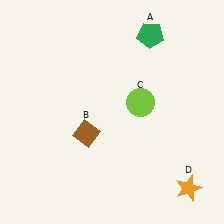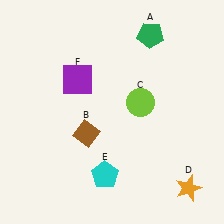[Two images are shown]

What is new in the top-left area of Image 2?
A purple square (F) was added in the top-left area of Image 2.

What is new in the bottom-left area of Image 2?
A cyan pentagon (E) was added in the bottom-left area of Image 2.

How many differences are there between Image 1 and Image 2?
There are 2 differences between the two images.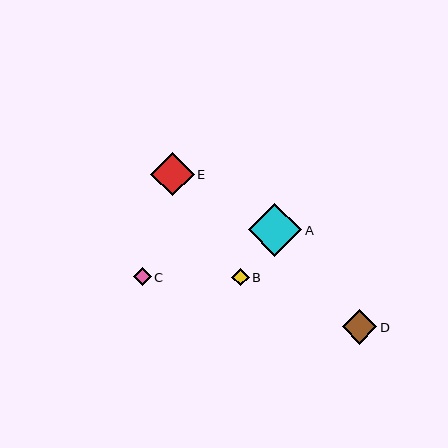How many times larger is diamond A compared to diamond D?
Diamond A is approximately 1.5 times the size of diamond D.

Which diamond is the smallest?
Diamond B is the smallest with a size of approximately 17 pixels.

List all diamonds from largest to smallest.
From largest to smallest: A, E, D, C, B.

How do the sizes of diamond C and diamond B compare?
Diamond C and diamond B are approximately the same size.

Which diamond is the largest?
Diamond A is the largest with a size of approximately 53 pixels.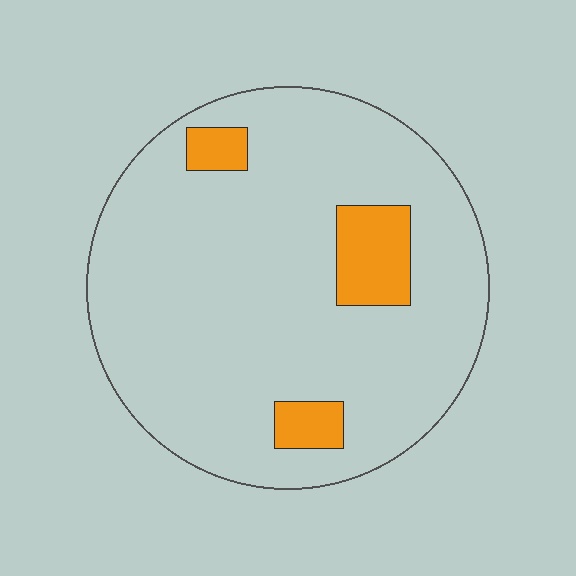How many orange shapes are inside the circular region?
3.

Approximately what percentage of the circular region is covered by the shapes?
Approximately 10%.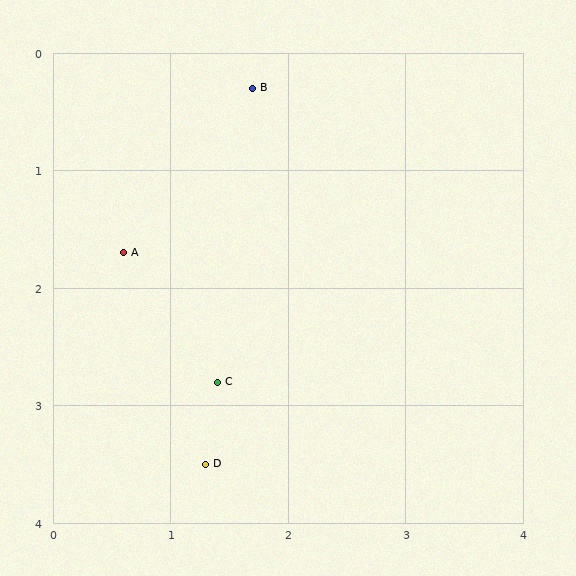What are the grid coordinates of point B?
Point B is at approximately (1.7, 0.3).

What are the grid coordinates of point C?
Point C is at approximately (1.4, 2.8).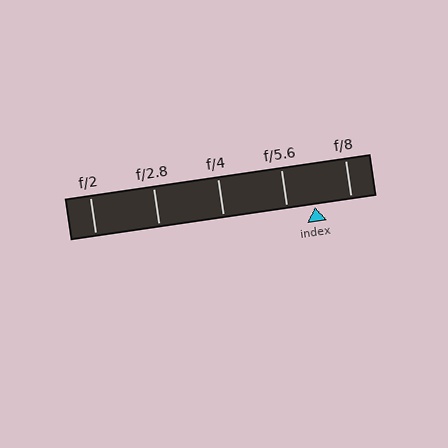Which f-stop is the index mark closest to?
The index mark is closest to f/5.6.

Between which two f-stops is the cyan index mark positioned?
The index mark is between f/5.6 and f/8.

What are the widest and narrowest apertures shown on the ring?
The widest aperture shown is f/2 and the narrowest is f/8.